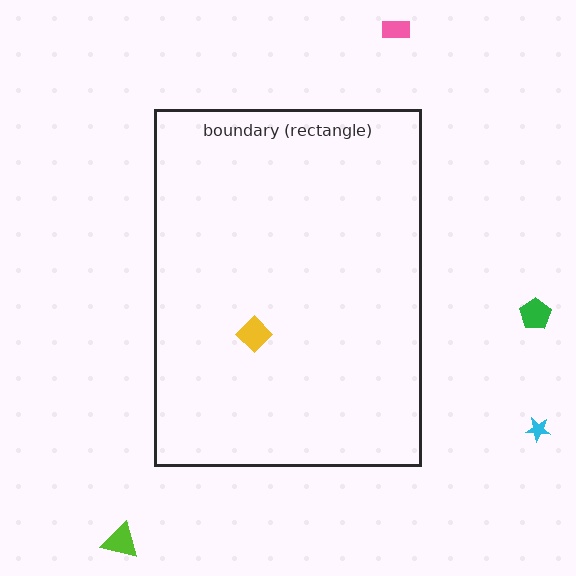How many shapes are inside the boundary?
1 inside, 4 outside.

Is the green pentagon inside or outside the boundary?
Outside.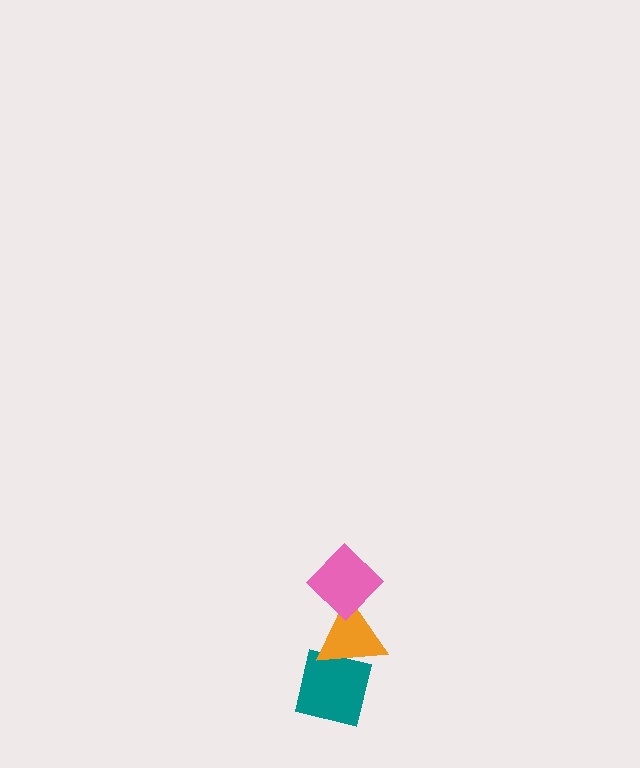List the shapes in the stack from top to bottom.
From top to bottom: the pink diamond, the orange triangle, the teal square.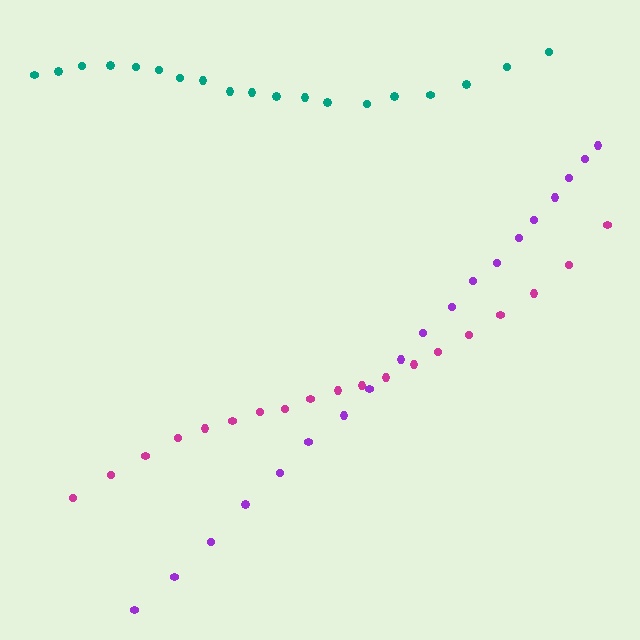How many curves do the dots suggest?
There are 3 distinct paths.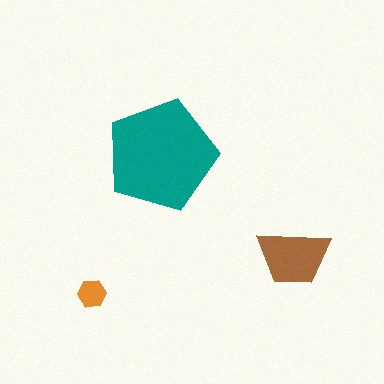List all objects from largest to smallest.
The teal pentagon, the brown trapezoid, the orange hexagon.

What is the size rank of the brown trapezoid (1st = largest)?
2nd.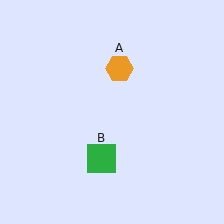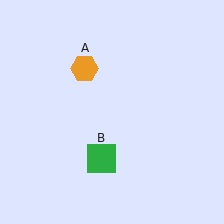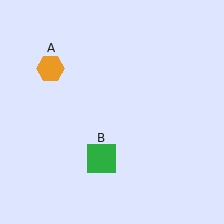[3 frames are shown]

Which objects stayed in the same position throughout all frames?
Green square (object B) remained stationary.